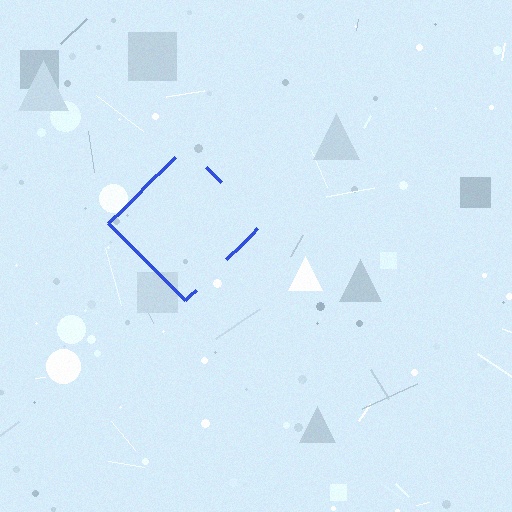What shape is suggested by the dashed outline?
The dashed outline suggests a diamond.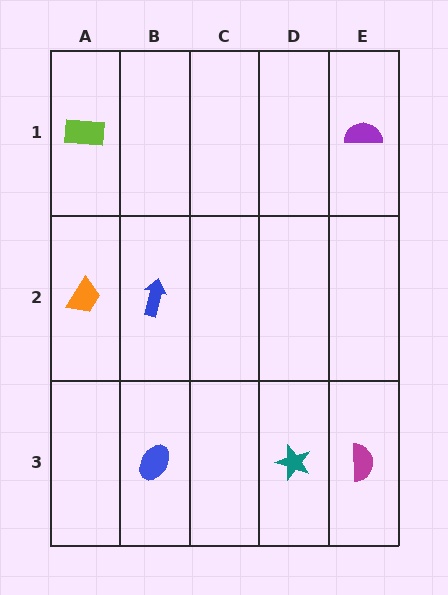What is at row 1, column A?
A lime rectangle.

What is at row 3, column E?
A magenta semicircle.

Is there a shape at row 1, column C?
No, that cell is empty.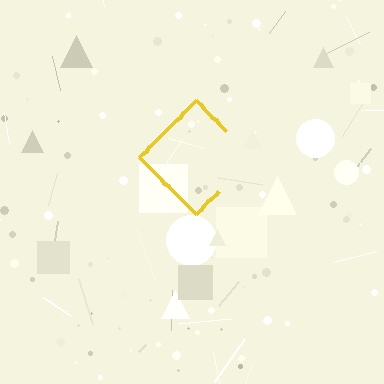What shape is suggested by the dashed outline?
The dashed outline suggests a diamond.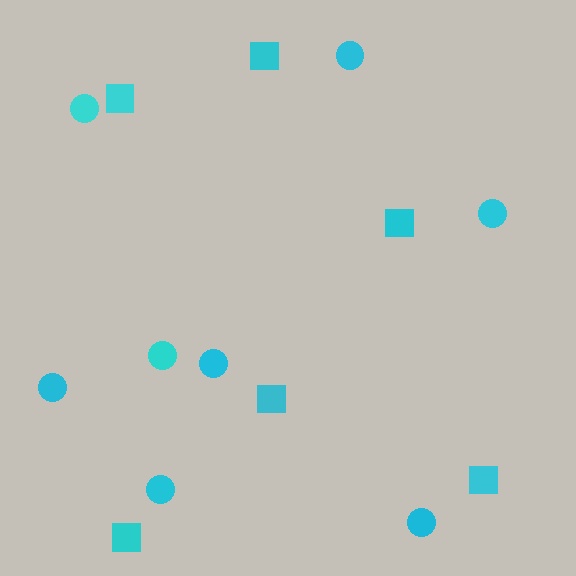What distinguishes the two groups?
There are 2 groups: one group of squares (6) and one group of circles (8).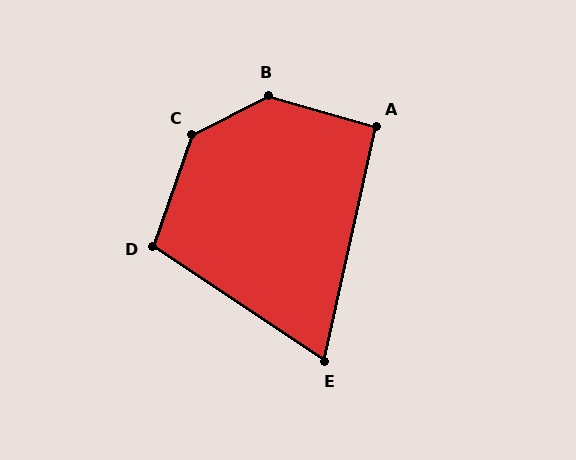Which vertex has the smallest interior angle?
E, at approximately 69 degrees.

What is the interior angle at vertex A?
Approximately 94 degrees (approximately right).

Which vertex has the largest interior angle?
B, at approximately 137 degrees.